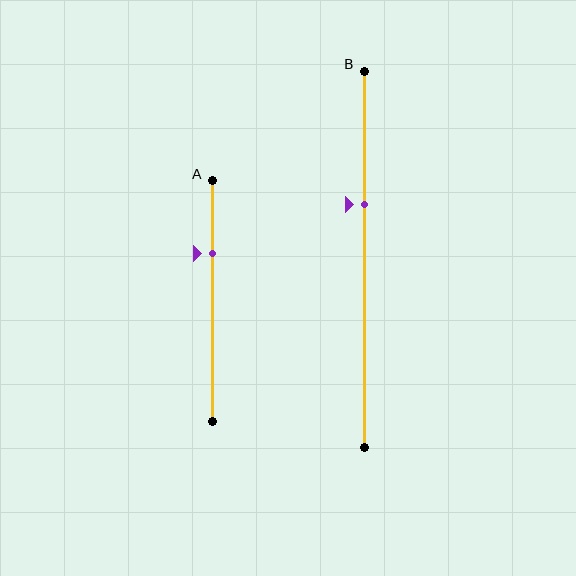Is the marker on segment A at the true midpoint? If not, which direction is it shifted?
No, the marker on segment A is shifted upward by about 19% of the segment length.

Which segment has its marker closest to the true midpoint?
Segment B has its marker closest to the true midpoint.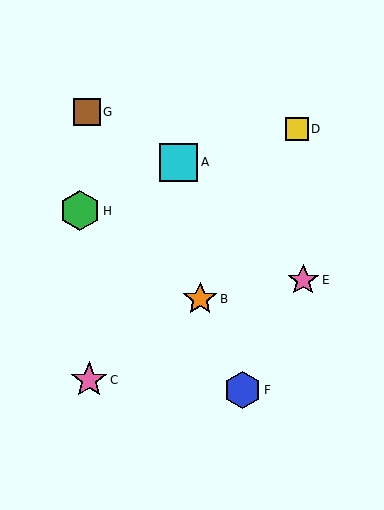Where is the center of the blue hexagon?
The center of the blue hexagon is at (243, 390).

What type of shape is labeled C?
Shape C is a pink star.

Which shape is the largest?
The green hexagon (labeled H) is the largest.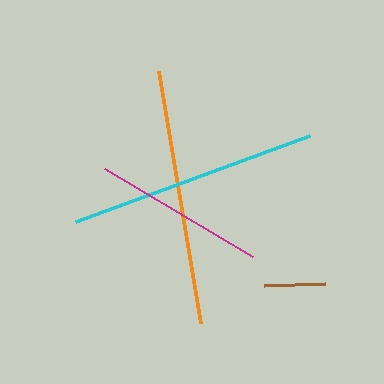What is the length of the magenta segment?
The magenta segment is approximately 172 pixels long.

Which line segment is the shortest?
The brown line is the shortest at approximately 61 pixels.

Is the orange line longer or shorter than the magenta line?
The orange line is longer than the magenta line.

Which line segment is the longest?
The orange line is the longest at approximately 256 pixels.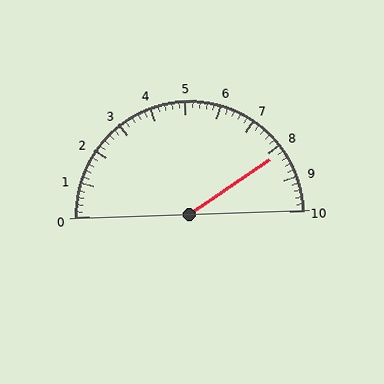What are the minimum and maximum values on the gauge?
The gauge ranges from 0 to 10.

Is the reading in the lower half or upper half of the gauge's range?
The reading is in the upper half of the range (0 to 10).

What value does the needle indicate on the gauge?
The needle indicates approximately 8.2.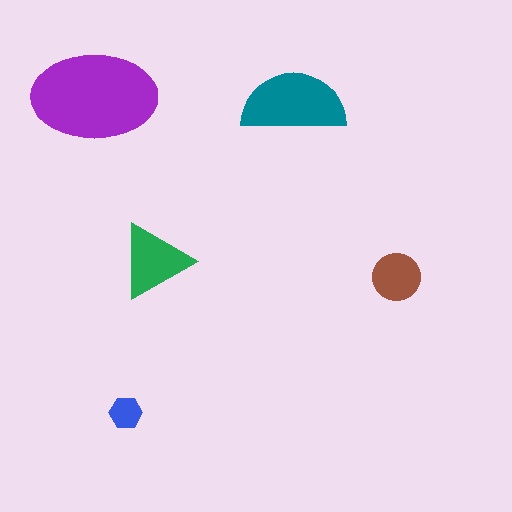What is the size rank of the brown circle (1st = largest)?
4th.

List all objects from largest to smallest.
The purple ellipse, the teal semicircle, the green triangle, the brown circle, the blue hexagon.